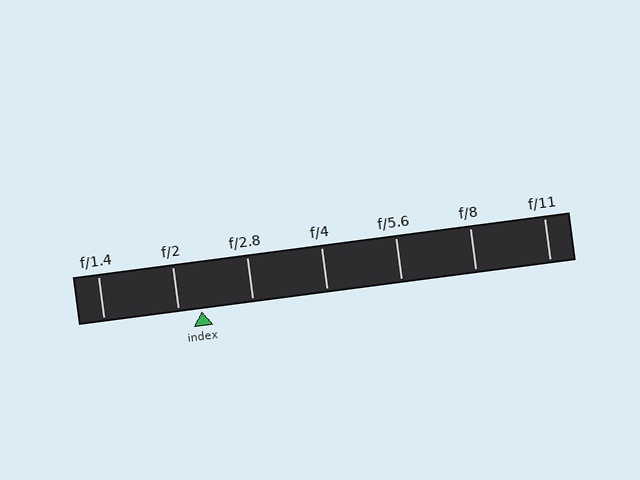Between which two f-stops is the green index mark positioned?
The index mark is between f/2 and f/2.8.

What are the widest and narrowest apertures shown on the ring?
The widest aperture shown is f/1.4 and the narrowest is f/11.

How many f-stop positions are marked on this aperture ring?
There are 7 f-stop positions marked.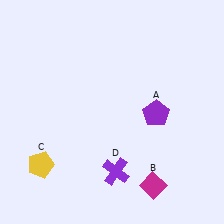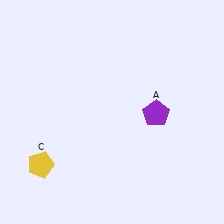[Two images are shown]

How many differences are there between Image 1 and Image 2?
There are 2 differences between the two images.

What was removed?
The magenta diamond (B), the purple cross (D) were removed in Image 2.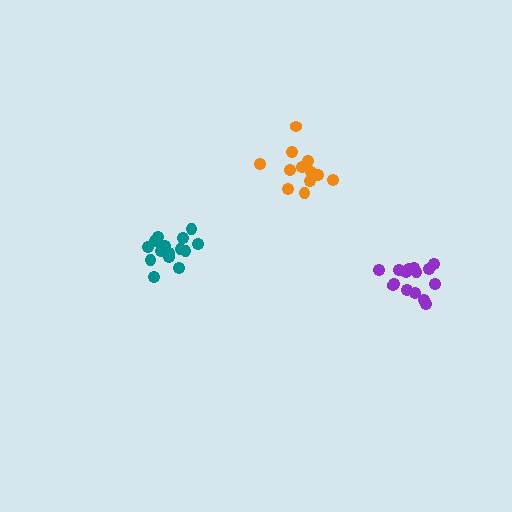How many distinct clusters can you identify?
There are 3 distinct clusters.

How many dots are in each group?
Group 1: 16 dots, Group 2: 12 dots, Group 3: 16 dots (44 total).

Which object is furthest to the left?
The teal cluster is leftmost.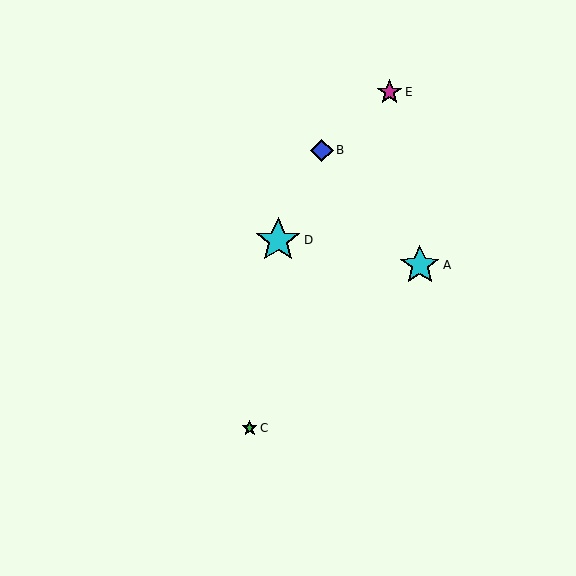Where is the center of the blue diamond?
The center of the blue diamond is at (322, 150).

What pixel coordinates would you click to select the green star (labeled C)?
Click at (250, 428) to select the green star C.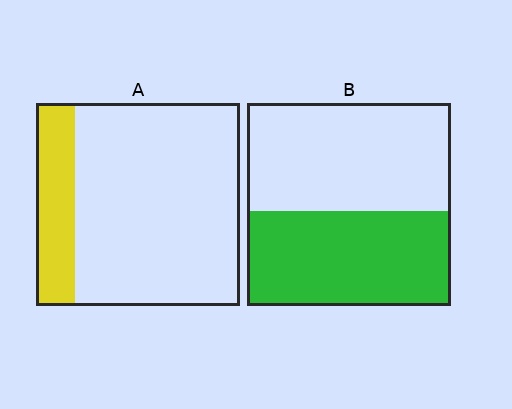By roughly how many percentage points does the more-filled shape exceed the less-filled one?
By roughly 30 percentage points (B over A).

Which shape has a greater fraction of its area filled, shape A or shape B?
Shape B.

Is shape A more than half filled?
No.